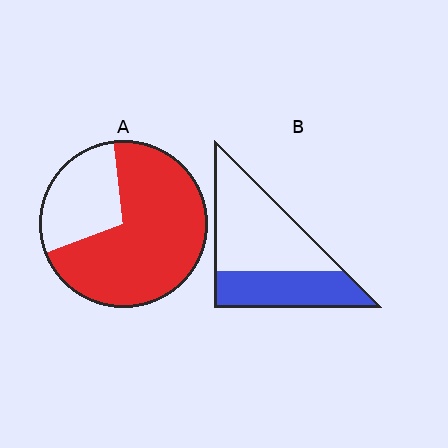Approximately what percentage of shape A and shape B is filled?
A is approximately 70% and B is approximately 40%.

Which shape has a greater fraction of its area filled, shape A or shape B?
Shape A.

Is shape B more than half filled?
No.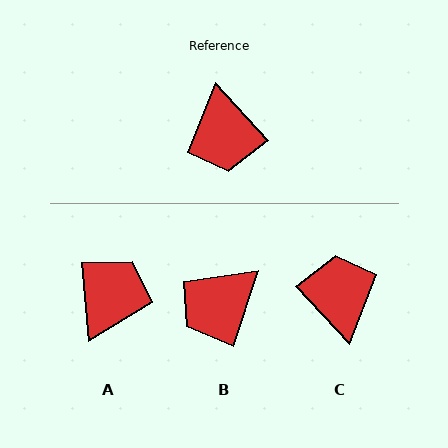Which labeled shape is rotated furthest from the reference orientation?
C, about 180 degrees away.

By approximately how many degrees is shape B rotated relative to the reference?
Approximately 60 degrees clockwise.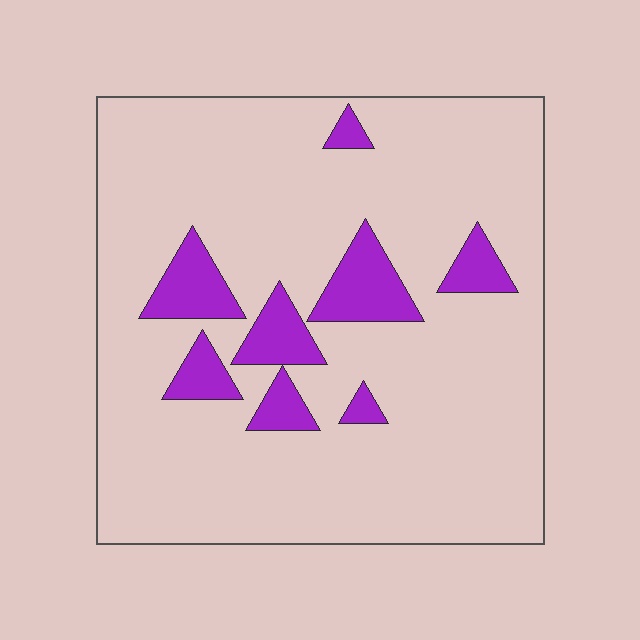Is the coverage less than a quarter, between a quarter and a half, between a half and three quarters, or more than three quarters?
Less than a quarter.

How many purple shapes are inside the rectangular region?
8.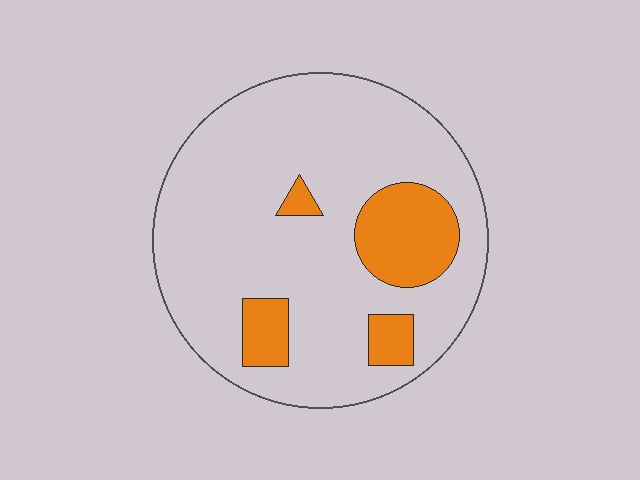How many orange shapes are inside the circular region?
4.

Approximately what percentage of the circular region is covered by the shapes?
Approximately 15%.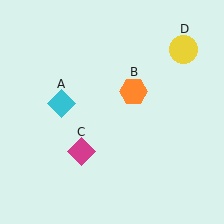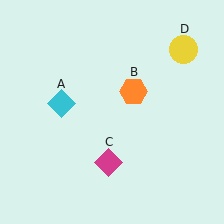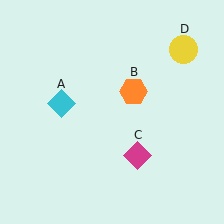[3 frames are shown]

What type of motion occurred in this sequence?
The magenta diamond (object C) rotated counterclockwise around the center of the scene.